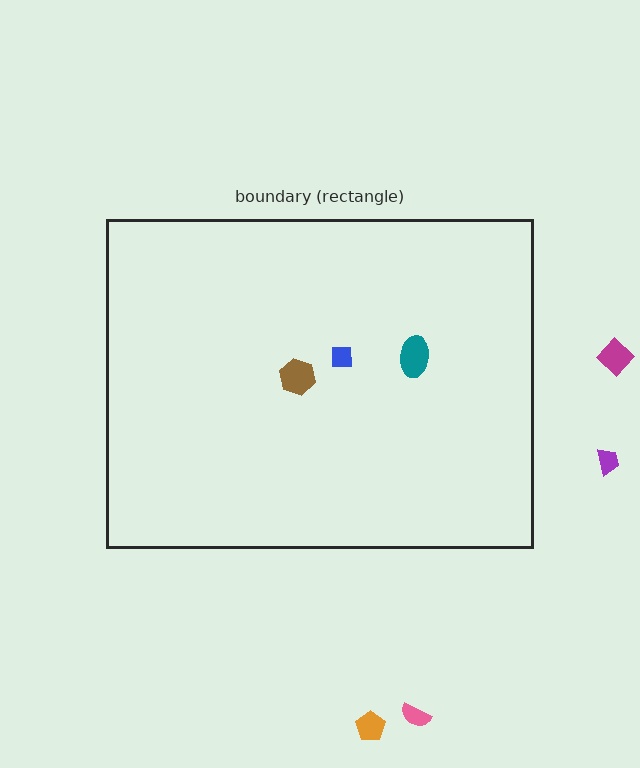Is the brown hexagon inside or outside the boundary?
Inside.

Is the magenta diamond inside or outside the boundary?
Outside.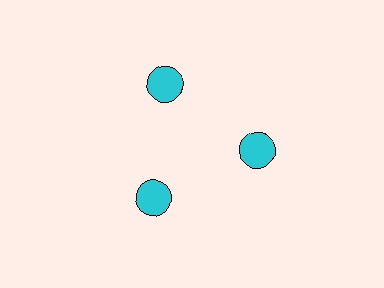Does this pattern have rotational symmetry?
Yes, this pattern has 3-fold rotational symmetry. It looks the same after rotating 120 degrees around the center.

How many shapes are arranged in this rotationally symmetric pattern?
There are 3 shapes, arranged in 3 groups of 1.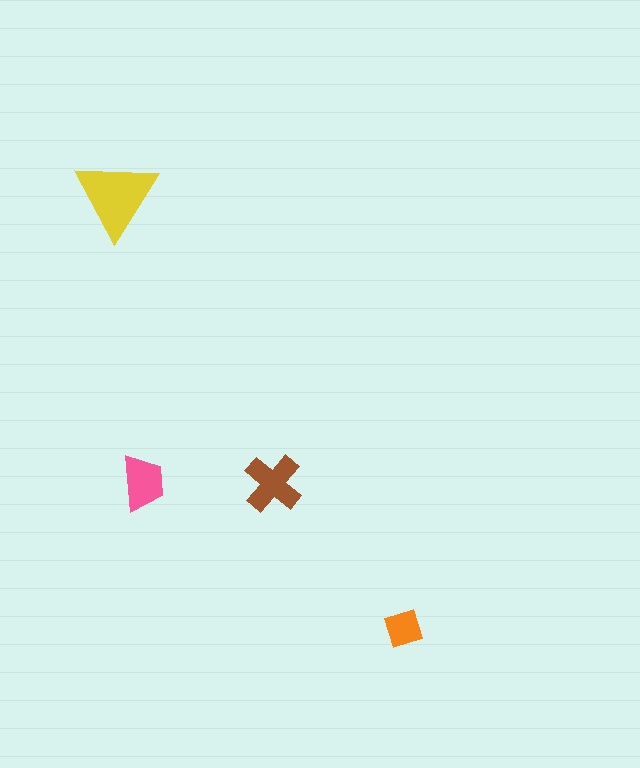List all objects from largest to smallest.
The yellow triangle, the brown cross, the pink trapezoid, the orange diamond.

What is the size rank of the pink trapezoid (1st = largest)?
3rd.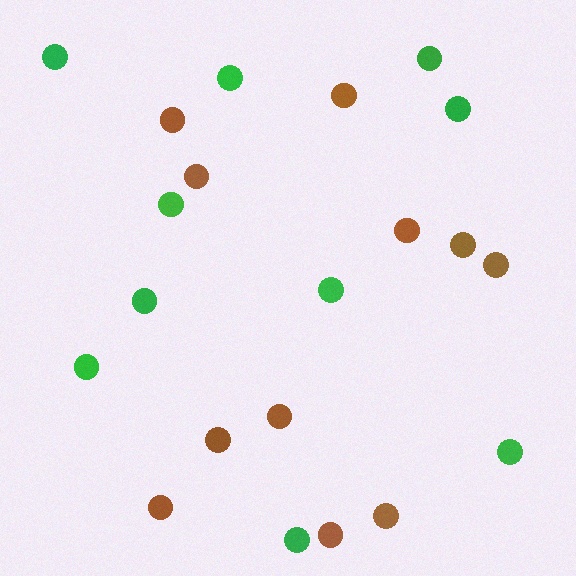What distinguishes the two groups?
There are 2 groups: one group of brown circles (11) and one group of green circles (10).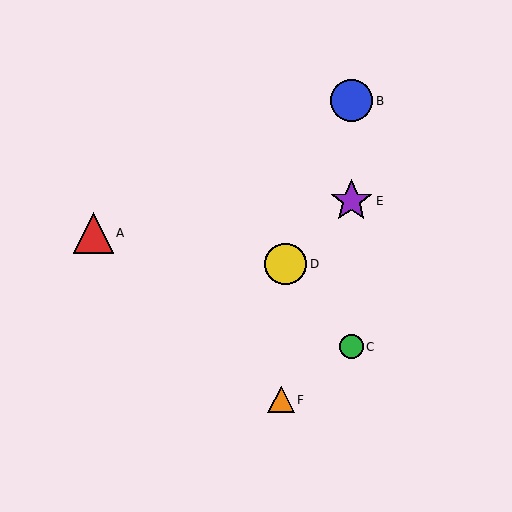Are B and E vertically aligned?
Yes, both are at x≈351.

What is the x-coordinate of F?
Object F is at x≈281.